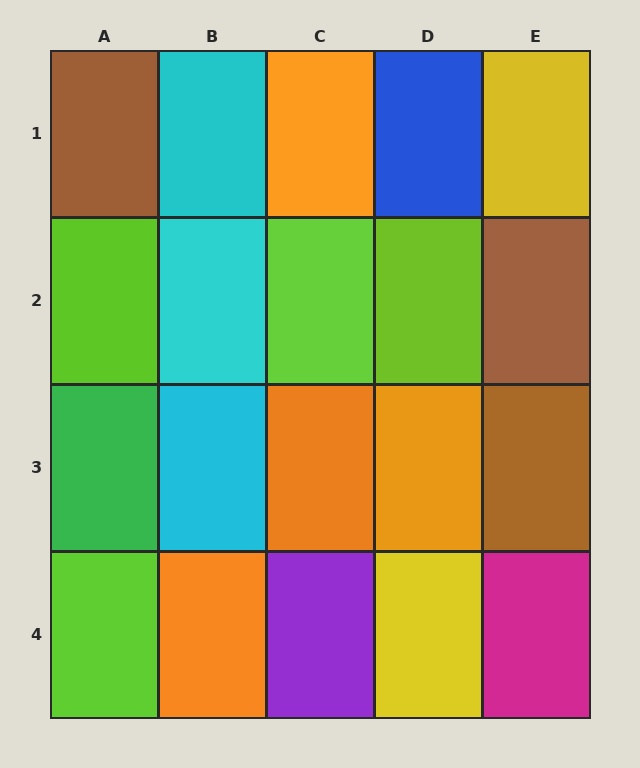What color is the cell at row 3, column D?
Orange.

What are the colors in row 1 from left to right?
Brown, cyan, orange, blue, yellow.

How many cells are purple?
1 cell is purple.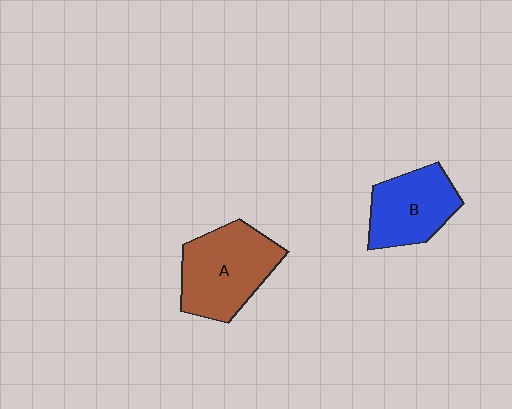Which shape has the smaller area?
Shape B (blue).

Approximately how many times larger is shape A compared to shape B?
Approximately 1.3 times.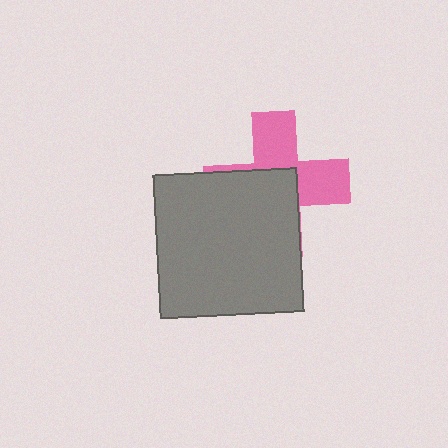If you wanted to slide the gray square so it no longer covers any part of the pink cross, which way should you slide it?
Slide it toward the lower-left — that is the most direct way to separate the two shapes.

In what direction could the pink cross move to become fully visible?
The pink cross could move toward the upper-right. That would shift it out from behind the gray square entirely.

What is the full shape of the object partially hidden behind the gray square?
The partially hidden object is a pink cross.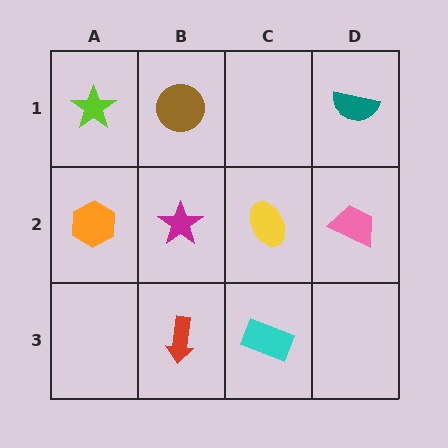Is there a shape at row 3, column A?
No, that cell is empty.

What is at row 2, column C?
A yellow ellipse.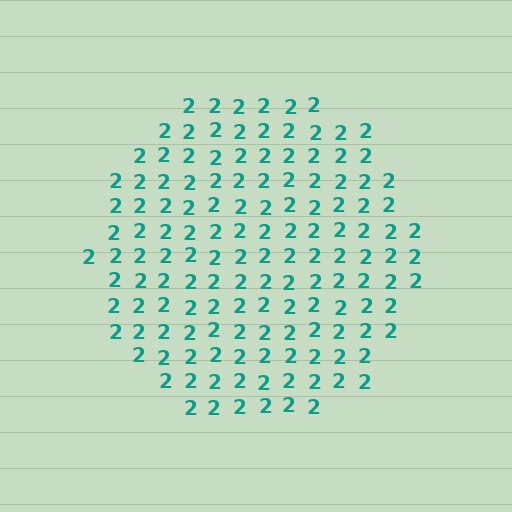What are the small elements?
The small elements are digit 2's.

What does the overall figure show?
The overall figure shows a circle.